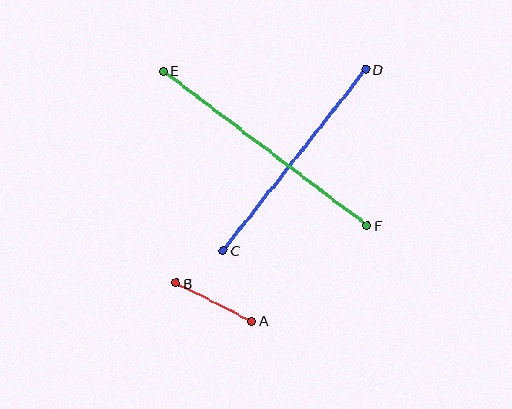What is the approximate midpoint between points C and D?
The midpoint is at approximately (294, 160) pixels.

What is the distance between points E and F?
The distance is approximately 255 pixels.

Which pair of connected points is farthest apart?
Points E and F are farthest apart.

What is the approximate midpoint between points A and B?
The midpoint is at approximately (214, 302) pixels.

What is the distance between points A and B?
The distance is approximately 85 pixels.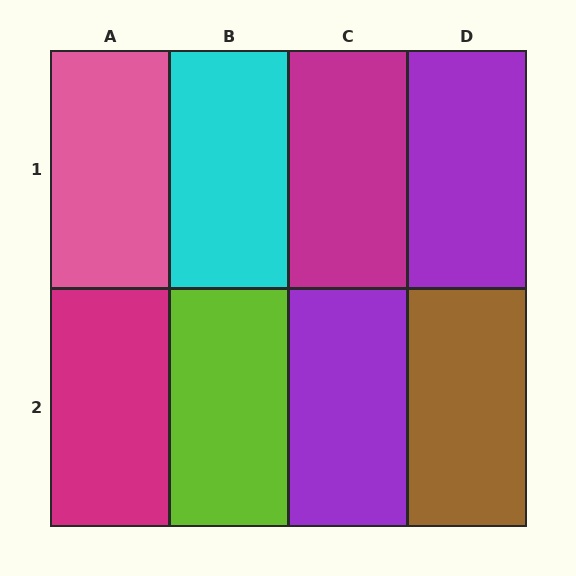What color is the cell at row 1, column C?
Magenta.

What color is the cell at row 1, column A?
Pink.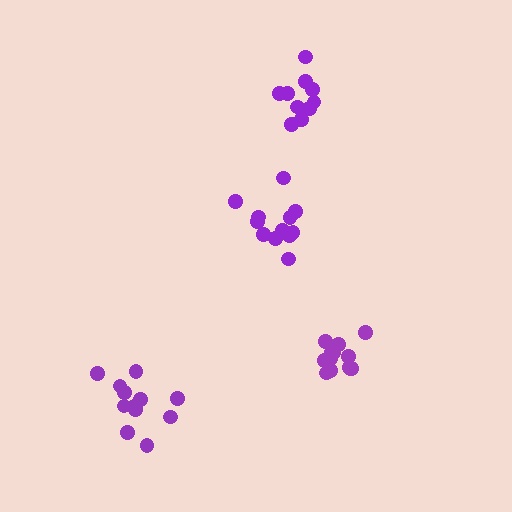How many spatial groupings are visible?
There are 4 spatial groupings.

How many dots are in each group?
Group 1: 12 dots, Group 2: 14 dots, Group 3: 10 dots, Group 4: 12 dots (48 total).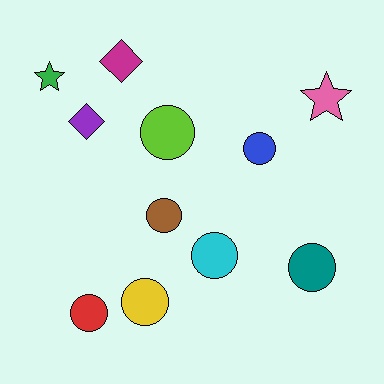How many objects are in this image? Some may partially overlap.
There are 11 objects.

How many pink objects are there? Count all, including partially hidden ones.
There is 1 pink object.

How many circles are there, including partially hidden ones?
There are 7 circles.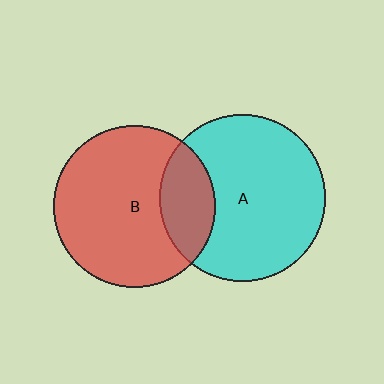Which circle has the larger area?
Circle A (cyan).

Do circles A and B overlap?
Yes.